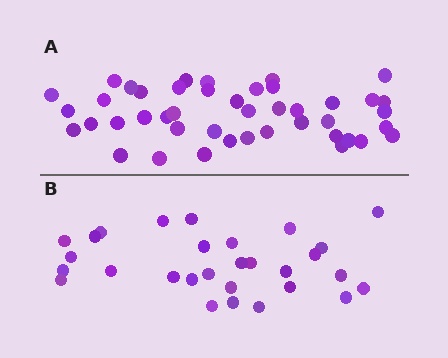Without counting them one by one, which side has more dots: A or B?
Region A (the top region) has more dots.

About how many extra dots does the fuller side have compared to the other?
Region A has approximately 15 more dots than region B.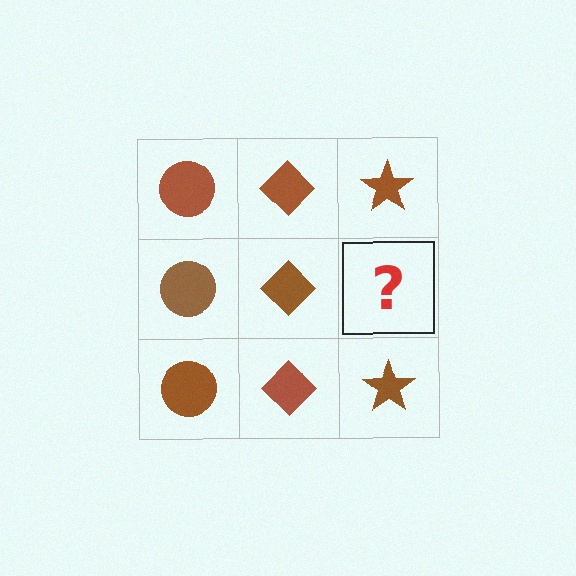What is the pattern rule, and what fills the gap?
The rule is that each column has a consistent shape. The gap should be filled with a brown star.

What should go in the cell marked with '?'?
The missing cell should contain a brown star.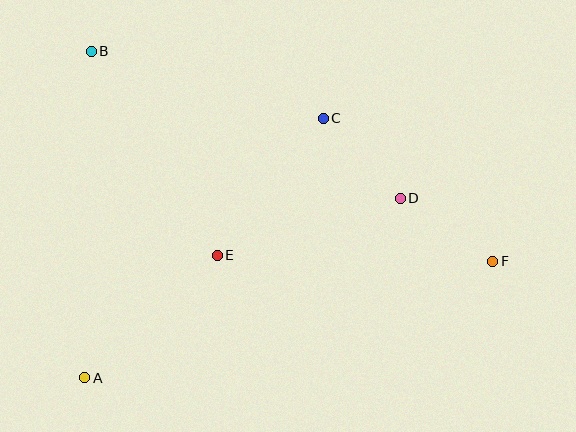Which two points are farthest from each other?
Points B and F are farthest from each other.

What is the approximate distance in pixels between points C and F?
The distance between C and F is approximately 222 pixels.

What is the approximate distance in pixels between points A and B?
The distance between A and B is approximately 326 pixels.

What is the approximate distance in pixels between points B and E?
The distance between B and E is approximately 240 pixels.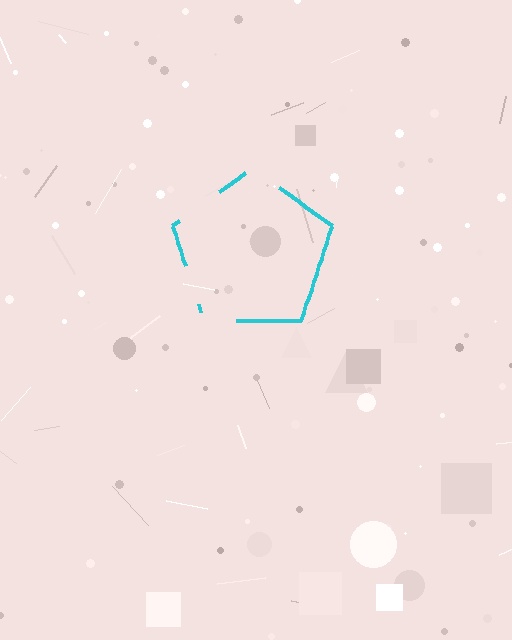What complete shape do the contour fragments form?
The contour fragments form a pentagon.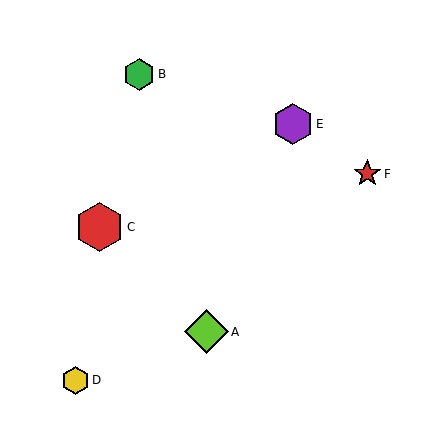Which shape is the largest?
The red hexagon (labeled C) is the largest.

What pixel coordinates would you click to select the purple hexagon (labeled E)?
Click at (293, 124) to select the purple hexagon E.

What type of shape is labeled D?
Shape D is a yellow hexagon.